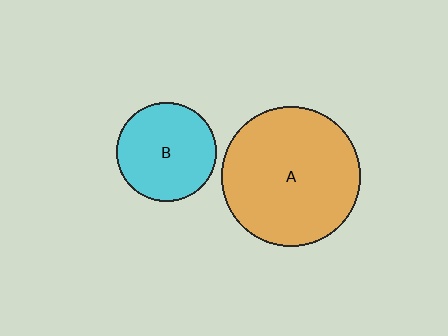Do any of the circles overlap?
No, none of the circles overlap.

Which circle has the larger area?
Circle A (orange).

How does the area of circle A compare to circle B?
Approximately 2.0 times.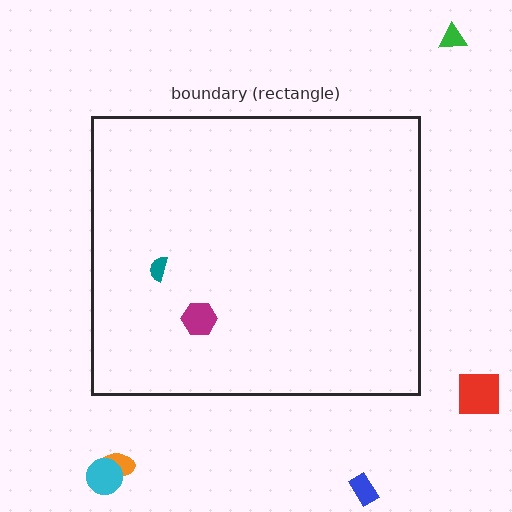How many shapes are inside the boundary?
2 inside, 5 outside.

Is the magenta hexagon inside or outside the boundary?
Inside.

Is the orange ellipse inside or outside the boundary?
Outside.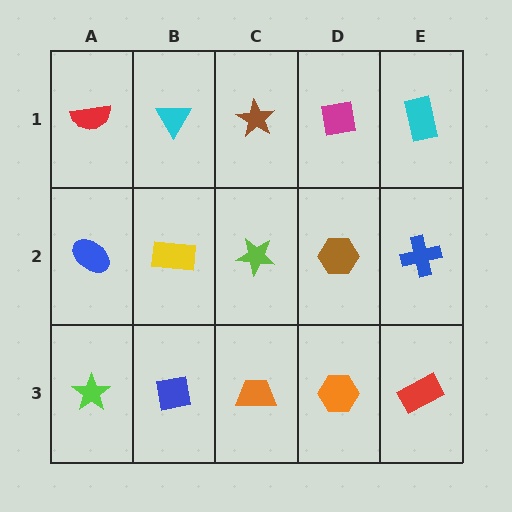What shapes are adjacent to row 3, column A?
A blue ellipse (row 2, column A), a blue square (row 3, column B).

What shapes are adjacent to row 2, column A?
A red semicircle (row 1, column A), a lime star (row 3, column A), a yellow rectangle (row 2, column B).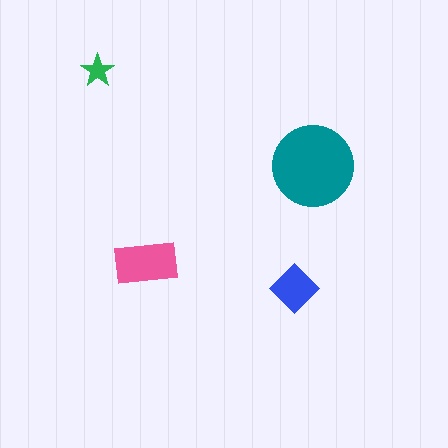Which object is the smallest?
The green star.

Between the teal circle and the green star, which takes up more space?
The teal circle.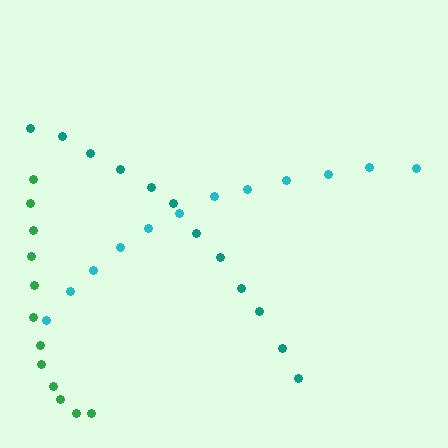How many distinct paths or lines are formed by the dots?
There are 3 distinct paths.